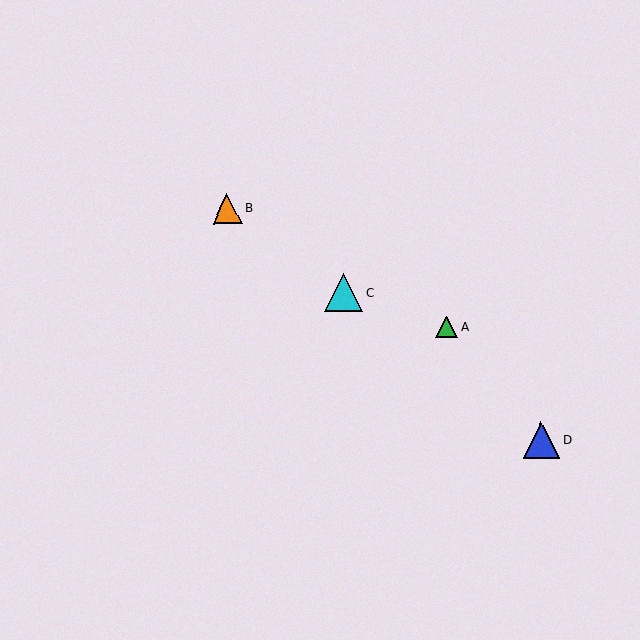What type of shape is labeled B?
Shape B is an orange triangle.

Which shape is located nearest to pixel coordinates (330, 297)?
The cyan triangle (labeled C) at (343, 293) is nearest to that location.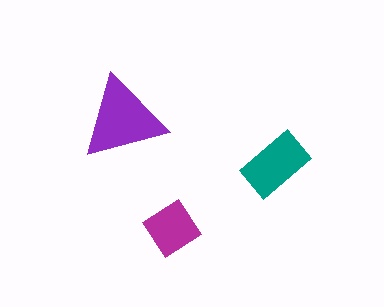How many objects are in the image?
There are 3 objects in the image.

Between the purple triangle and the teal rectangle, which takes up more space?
The purple triangle.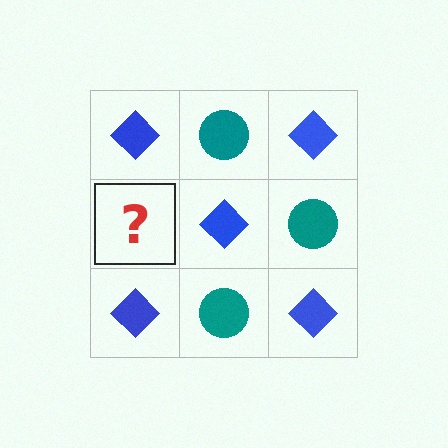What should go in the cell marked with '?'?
The missing cell should contain a teal circle.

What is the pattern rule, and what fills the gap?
The rule is that it alternates blue diamond and teal circle in a checkerboard pattern. The gap should be filled with a teal circle.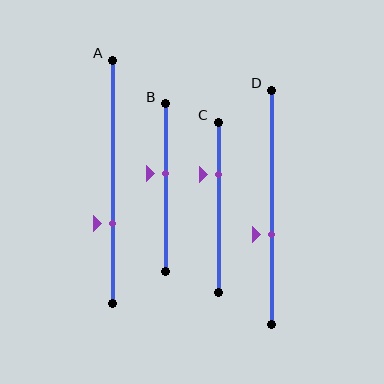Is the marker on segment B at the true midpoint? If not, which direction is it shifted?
No, the marker on segment B is shifted upward by about 9% of the segment length.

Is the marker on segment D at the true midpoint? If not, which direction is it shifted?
No, the marker on segment D is shifted downward by about 12% of the segment length.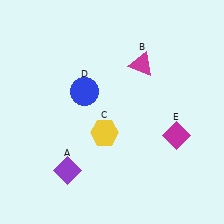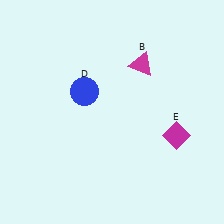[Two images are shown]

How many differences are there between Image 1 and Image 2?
There are 2 differences between the two images.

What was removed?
The yellow hexagon (C), the purple diamond (A) were removed in Image 2.